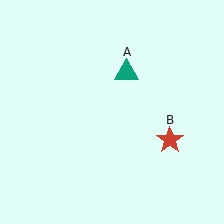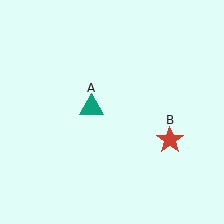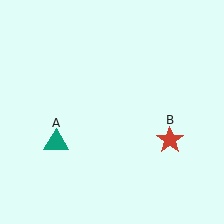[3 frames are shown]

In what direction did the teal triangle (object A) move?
The teal triangle (object A) moved down and to the left.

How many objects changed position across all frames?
1 object changed position: teal triangle (object A).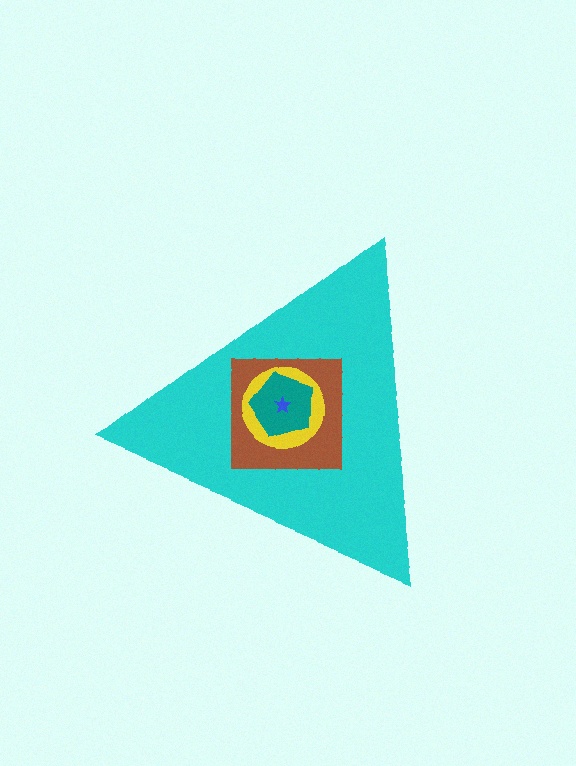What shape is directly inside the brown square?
The yellow circle.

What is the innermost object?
The blue star.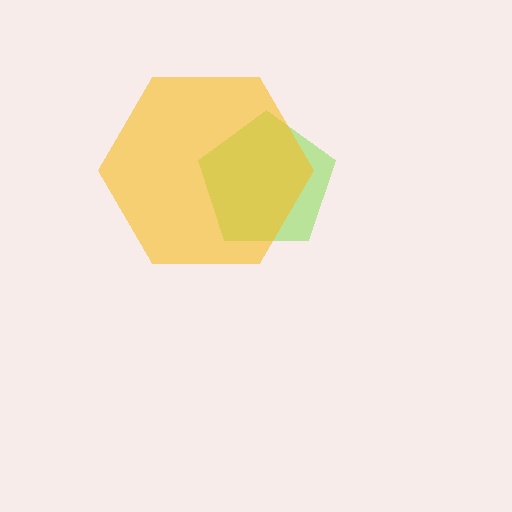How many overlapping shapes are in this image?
There are 2 overlapping shapes in the image.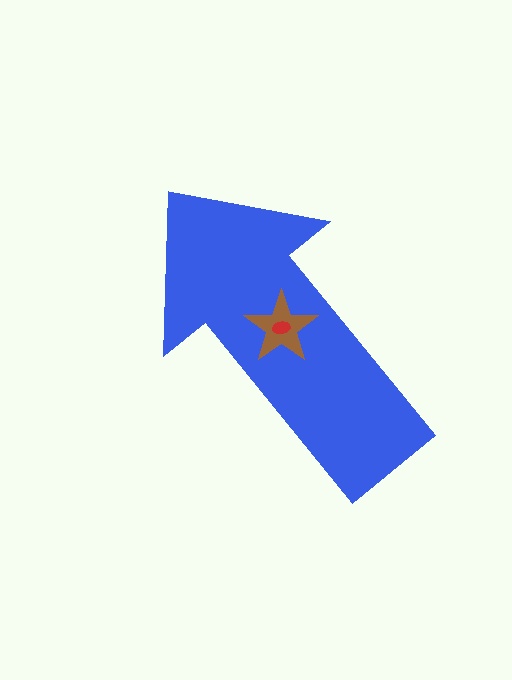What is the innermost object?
The red ellipse.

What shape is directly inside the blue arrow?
The brown star.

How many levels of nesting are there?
3.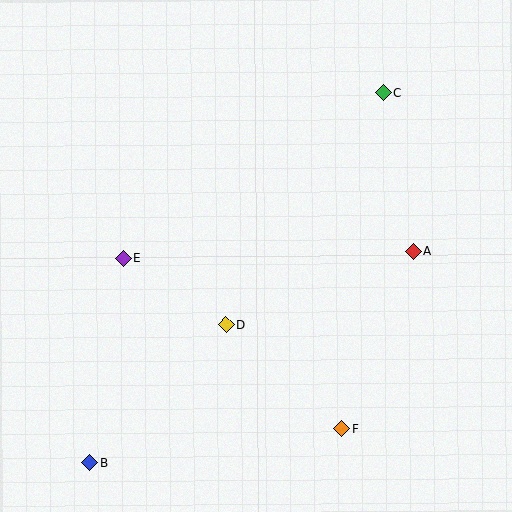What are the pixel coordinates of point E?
Point E is at (123, 258).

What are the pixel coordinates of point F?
Point F is at (342, 429).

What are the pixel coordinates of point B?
Point B is at (90, 463).